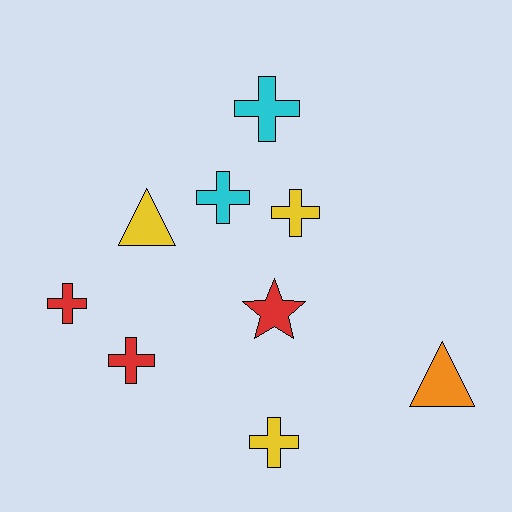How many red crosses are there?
There are 2 red crosses.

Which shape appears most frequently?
Cross, with 6 objects.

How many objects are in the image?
There are 9 objects.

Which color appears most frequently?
Yellow, with 3 objects.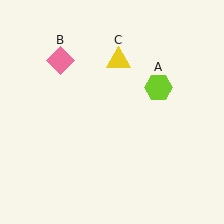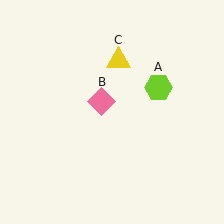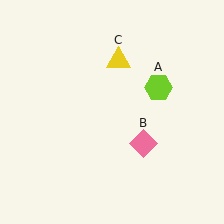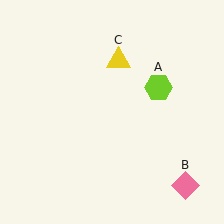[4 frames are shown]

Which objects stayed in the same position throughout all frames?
Lime hexagon (object A) and yellow triangle (object C) remained stationary.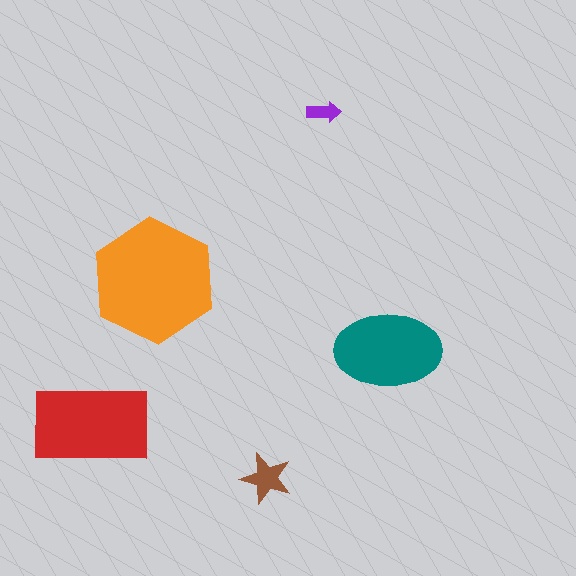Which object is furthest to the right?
The teal ellipse is rightmost.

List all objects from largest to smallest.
The orange hexagon, the red rectangle, the teal ellipse, the brown star, the purple arrow.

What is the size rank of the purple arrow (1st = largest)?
5th.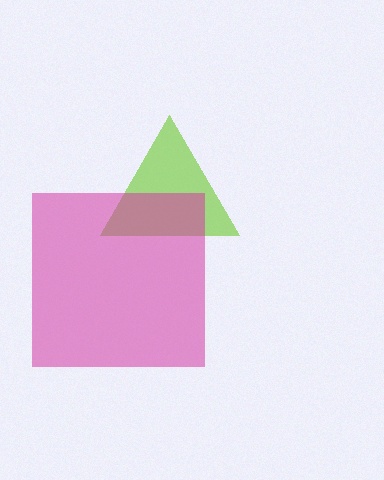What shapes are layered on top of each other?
The layered shapes are: a lime triangle, a magenta square.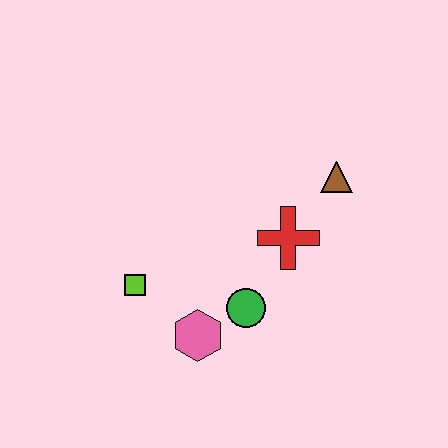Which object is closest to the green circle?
The pink hexagon is closest to the green circle.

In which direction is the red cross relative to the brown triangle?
The red cross is below the brown triangle.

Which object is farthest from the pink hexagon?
The brown triangle is farthest from the pink hexagon.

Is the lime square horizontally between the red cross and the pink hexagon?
No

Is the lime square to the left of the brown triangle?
Yes